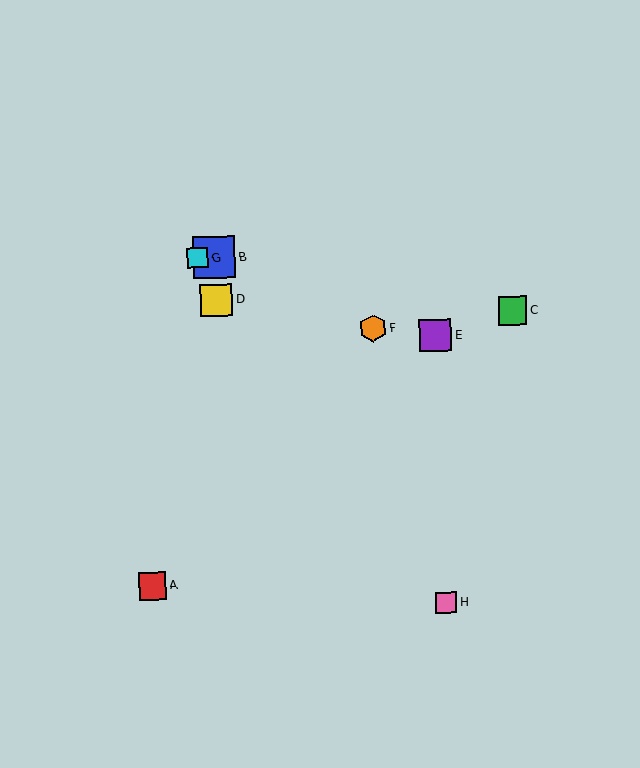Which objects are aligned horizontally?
Objects B, G are aligned horizontally.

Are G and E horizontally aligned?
No, G is at y≈258 and E is at y≈336.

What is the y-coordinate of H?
Object H is at y≈602.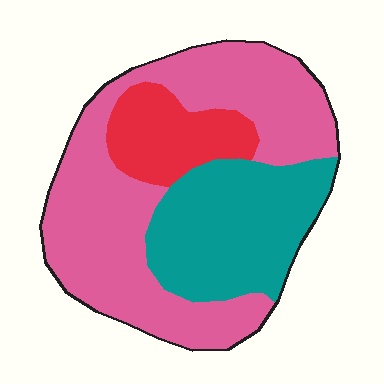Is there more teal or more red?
Teal.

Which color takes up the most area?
Pink, at roughly 55%.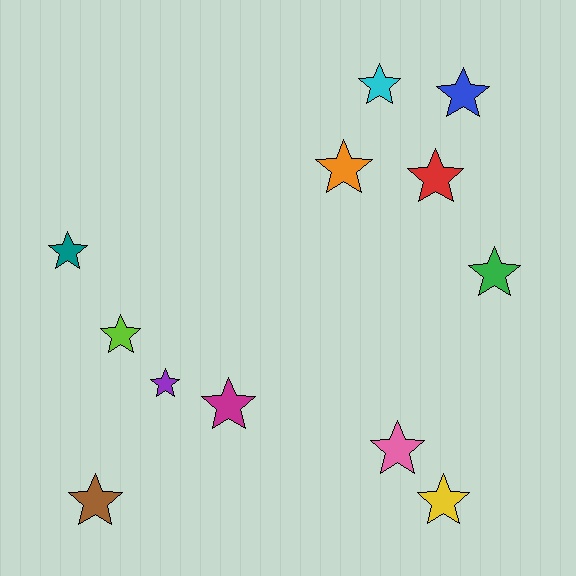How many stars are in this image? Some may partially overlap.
There are 12 stars.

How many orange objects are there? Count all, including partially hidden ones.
There is 1 orange object.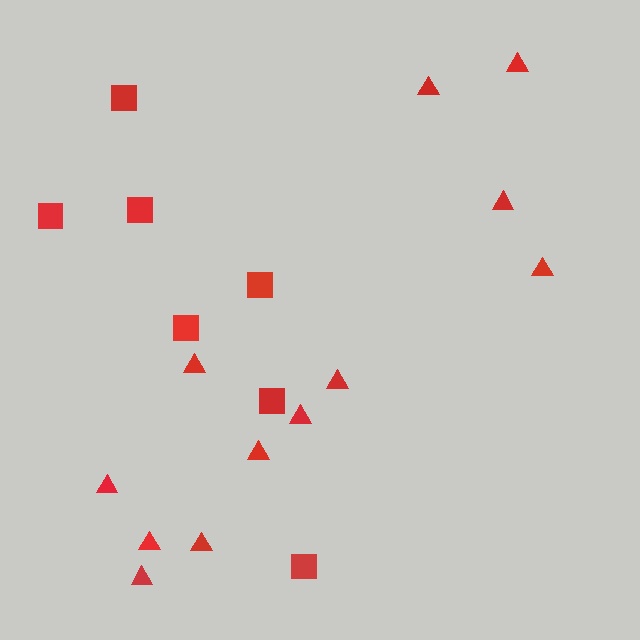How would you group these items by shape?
There are 2 groups: one group of squares (7) and one group of triangles (12).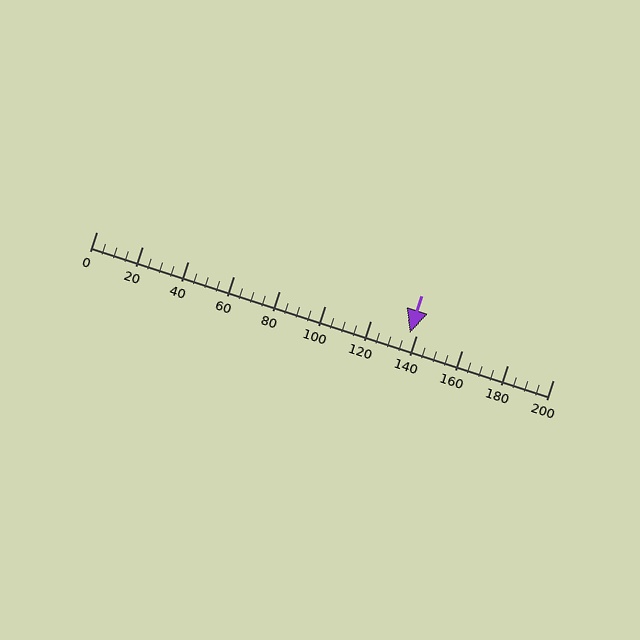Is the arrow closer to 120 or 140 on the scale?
The arrow is closer to 140.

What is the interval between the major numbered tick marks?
The major tick marks are spaced 20 units apart.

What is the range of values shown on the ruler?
The ruler shows values from 0 to 200.